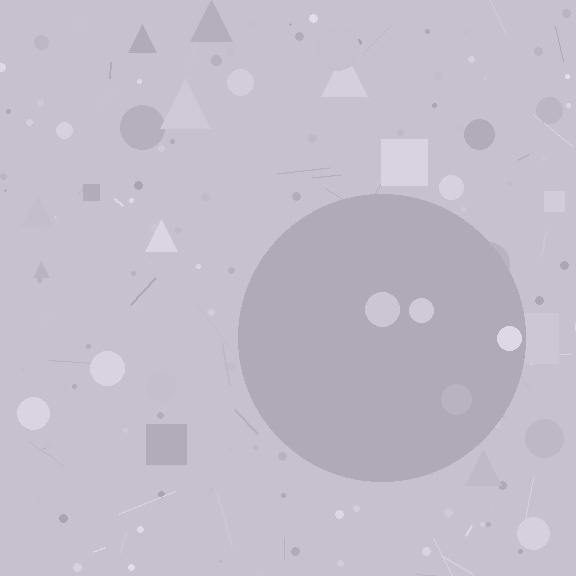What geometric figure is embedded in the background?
A circle is embedded in the background.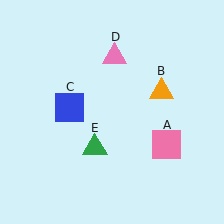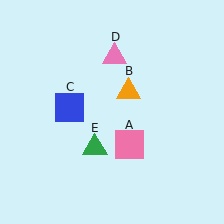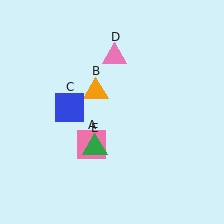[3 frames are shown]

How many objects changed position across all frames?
2 objects changed position: pink square (object A), orange triangle (object B).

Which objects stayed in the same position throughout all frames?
Blue square (object C) and pink triangle (object D) and green triangle (object E) remained stationary.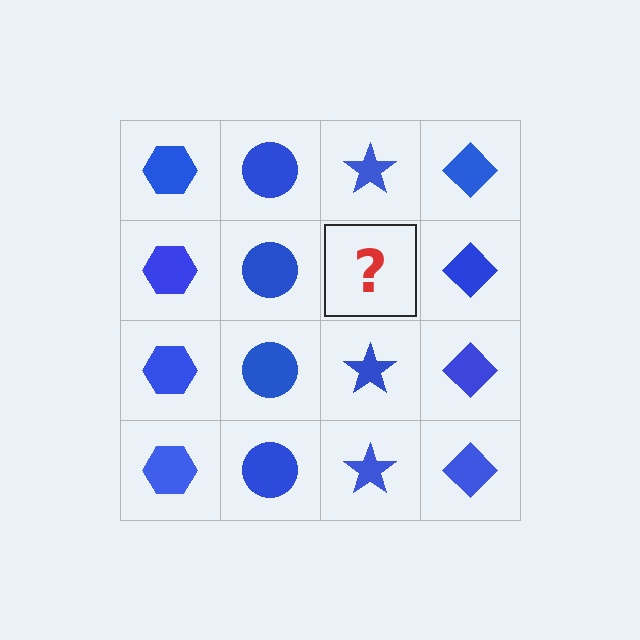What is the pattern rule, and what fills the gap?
The rule is that each column has a consistent shape. The gap should be filled with a blue star.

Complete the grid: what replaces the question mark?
The question mark should be replaced with a blue star.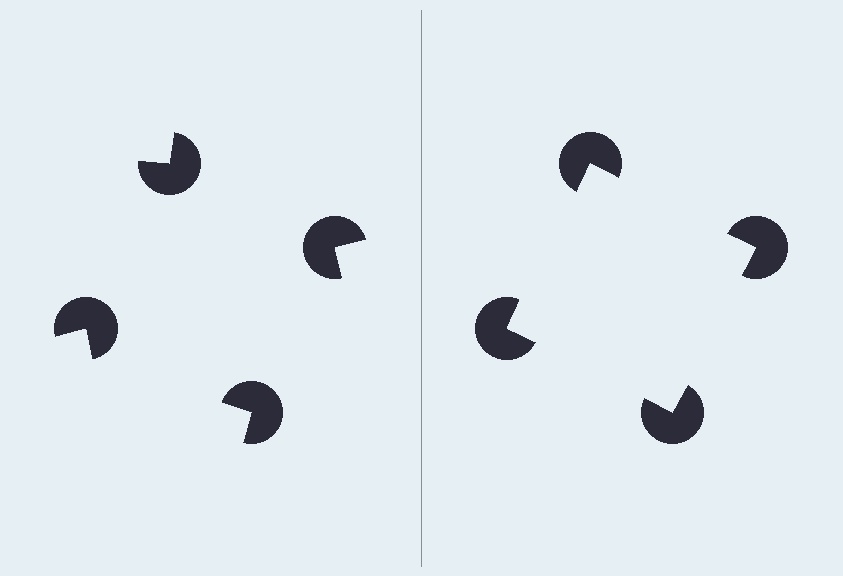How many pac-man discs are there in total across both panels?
8 — 4 on each side.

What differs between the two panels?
The pac-man discs are positioned identically on both sides; only the wedge orientations differ. On the right they align to a square; on the left they are misaligned.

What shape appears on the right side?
An illusory square.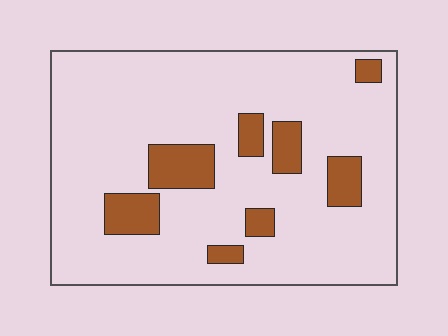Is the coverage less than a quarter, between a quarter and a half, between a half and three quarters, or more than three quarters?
Less than a quarter.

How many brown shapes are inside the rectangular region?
8.